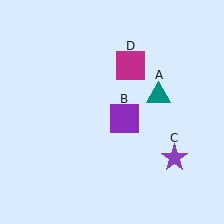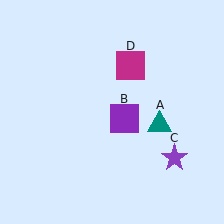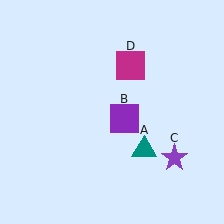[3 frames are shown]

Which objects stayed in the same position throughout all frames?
Purple square (object B) and purple star (object C) and magenta square (object D) remained stationary.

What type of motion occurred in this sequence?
The teal triangle (object A) rotated clockwise around the center of the scene.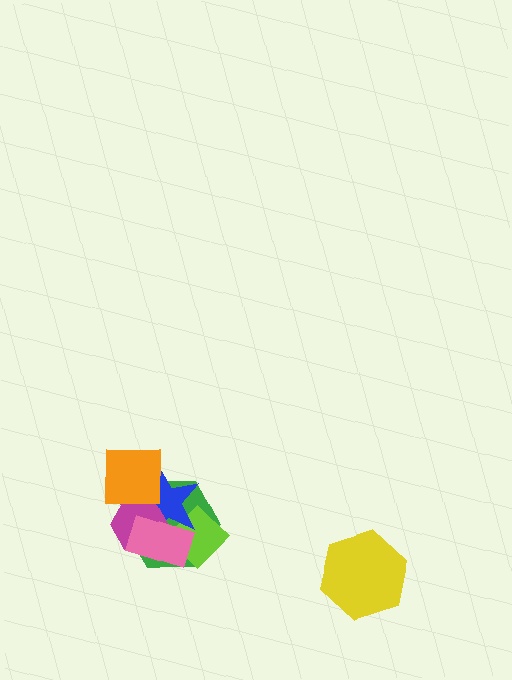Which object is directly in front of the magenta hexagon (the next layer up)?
The orange square is directly in front of the magenta hexagon.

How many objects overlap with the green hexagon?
5 objects overlap with the green hexagon.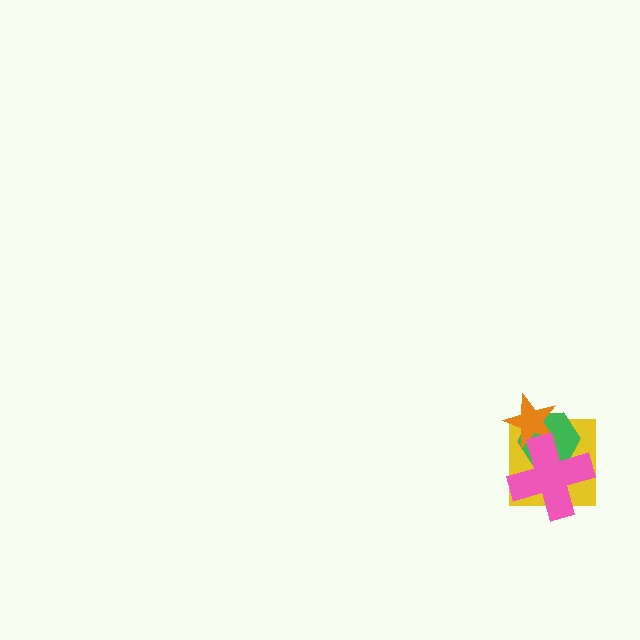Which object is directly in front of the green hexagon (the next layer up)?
The orange star is directly in front of the green hexagon.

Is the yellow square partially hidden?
Yes, it is partially covered by another shape.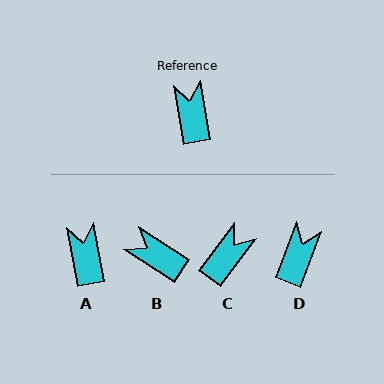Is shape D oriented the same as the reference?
No, it is off by about 31 degrees.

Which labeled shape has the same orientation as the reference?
A.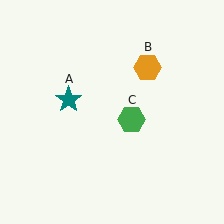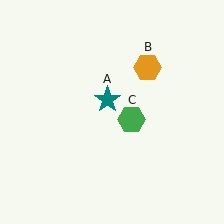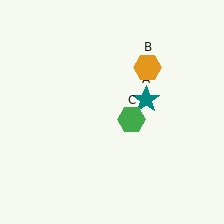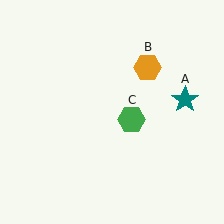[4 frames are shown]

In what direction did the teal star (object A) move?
The teal star (object A) moved right.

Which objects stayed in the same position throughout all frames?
Orange hexagon (object B) and green hexagon (object C) remained stationary.